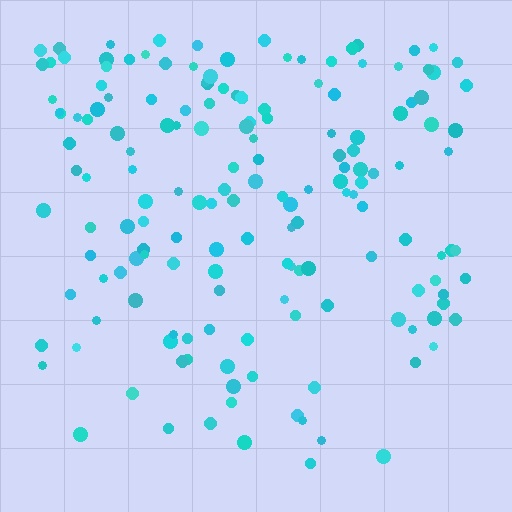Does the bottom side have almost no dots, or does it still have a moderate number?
Still a moderate number, just noticeably fewer than the top.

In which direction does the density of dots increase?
From bottom to top, with the top side densest.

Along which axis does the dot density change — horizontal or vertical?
Vertical.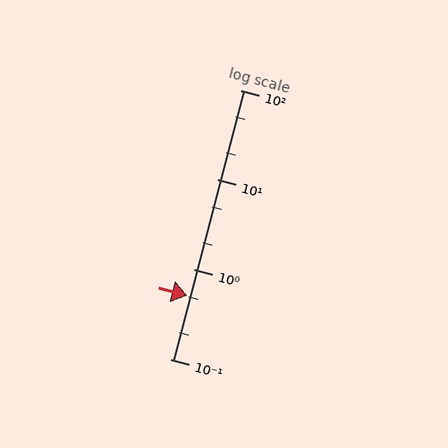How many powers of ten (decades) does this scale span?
The scale spans 3 decades, from 0.1 to 100.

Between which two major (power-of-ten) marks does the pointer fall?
The pointer is between 0.1 and 1.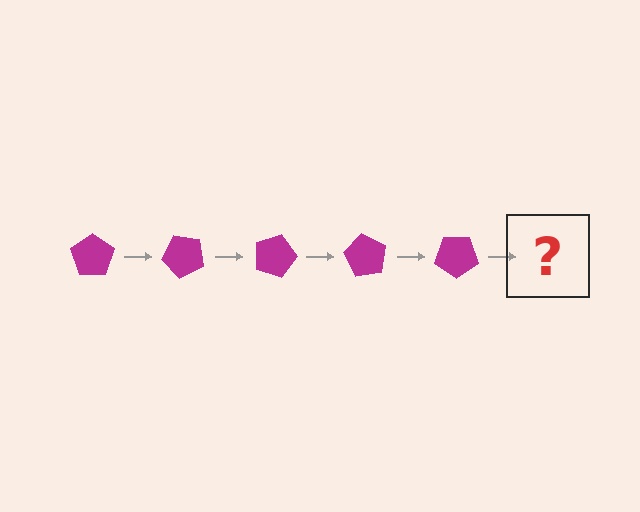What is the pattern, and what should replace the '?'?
The pattern is that the pentagon rotates 45 degrees each step. The '?' should be a magenta pentagon rotated 225 degrees.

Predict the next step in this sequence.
The next step is a magenta pentagon rotated 225 degrees.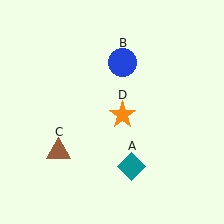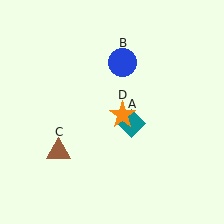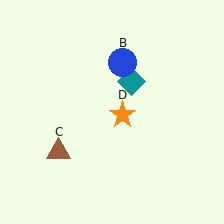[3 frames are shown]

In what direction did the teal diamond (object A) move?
The teal diamond (object A) moved up.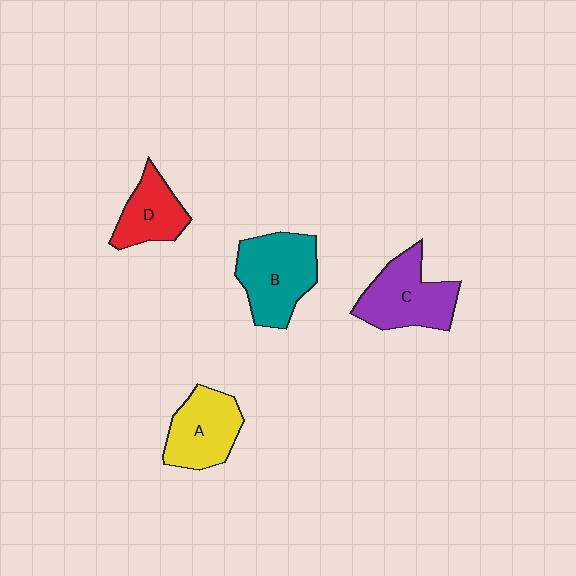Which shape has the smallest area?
Shape D (red).